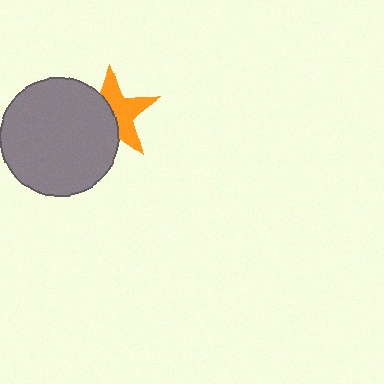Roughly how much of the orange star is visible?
About half of it is visible (roughly 54%).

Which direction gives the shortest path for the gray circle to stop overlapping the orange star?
Moving left gives the shortest separation.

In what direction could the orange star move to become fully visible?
The orange star could move right. That would shift it out from behind the gray circle entirely.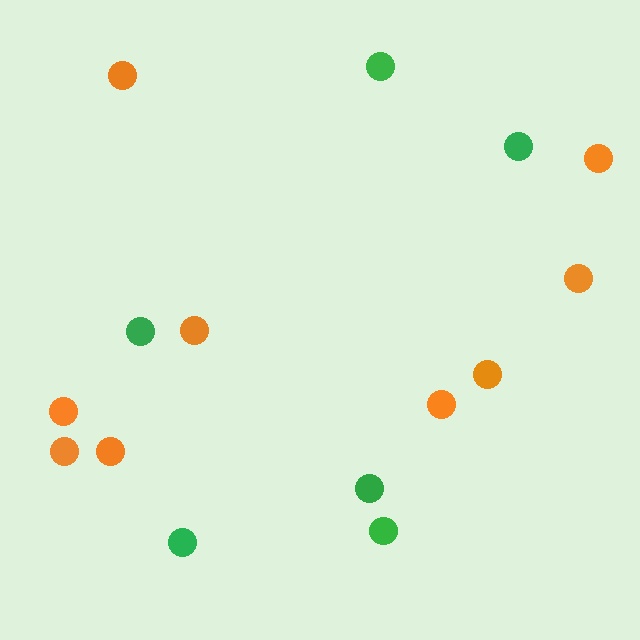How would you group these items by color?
There are 2 groups: one group of orange circles (9) and one group of green circles (6).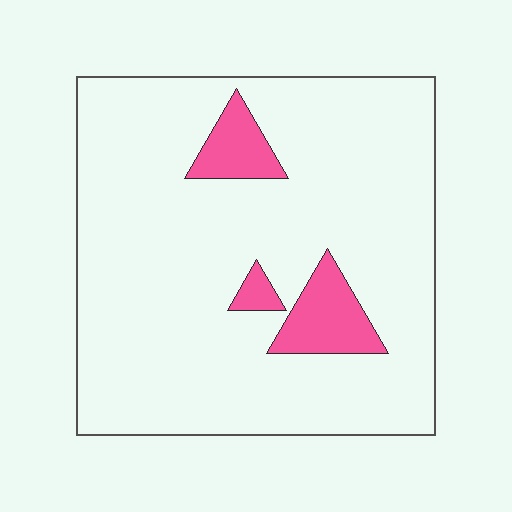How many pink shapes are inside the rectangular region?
3.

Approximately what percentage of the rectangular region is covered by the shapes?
Approximately 10%.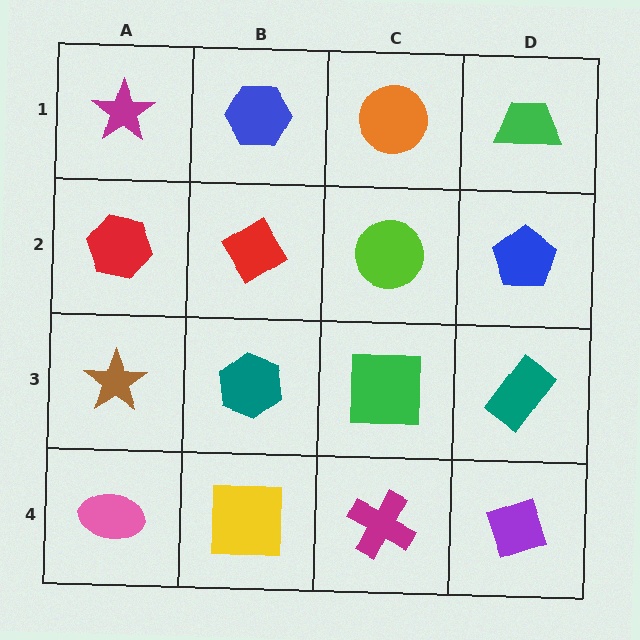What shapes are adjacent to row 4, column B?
A teal hexagon (row 3, column B), a pink ellipse (row 4, column A), a magenta cross (row 4, column C).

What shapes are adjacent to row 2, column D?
A green trapezoid (row 1, column D), a teal rectangle (row 3, column D), a lime circle (row 2, column C).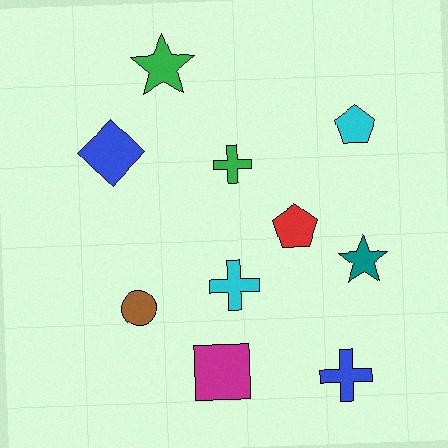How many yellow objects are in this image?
There are no yellow objects.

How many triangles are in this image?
There are no triangles.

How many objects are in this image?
There are 10 objects.